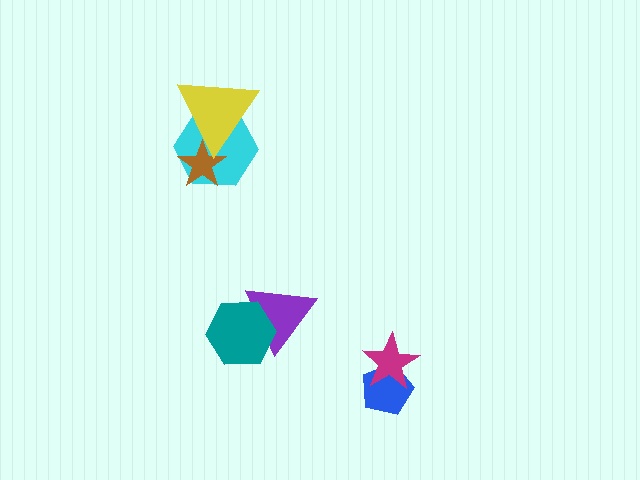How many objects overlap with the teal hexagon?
1 object overlaps with the teal hexagon.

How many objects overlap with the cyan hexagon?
2 objects overlap with the cyan hexagon.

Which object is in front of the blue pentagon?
The magenta star is in front of the blue pentagon.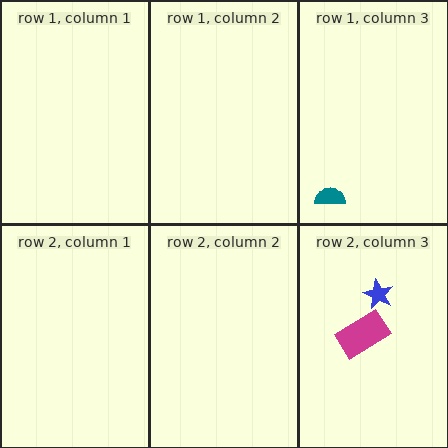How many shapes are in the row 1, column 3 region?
1.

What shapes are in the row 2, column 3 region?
The magenta rectangle, the blue star.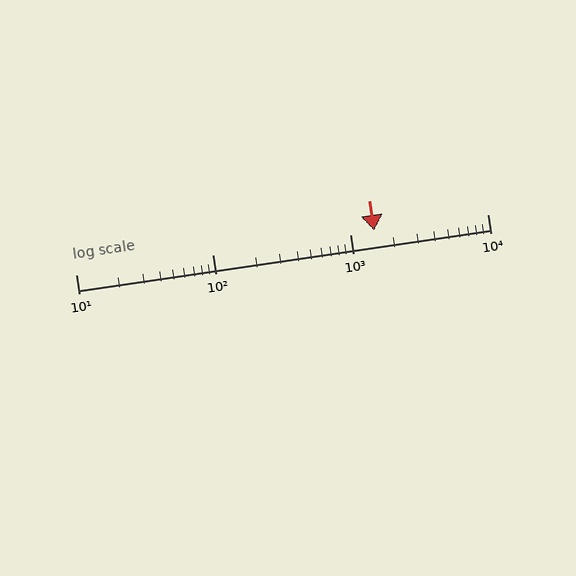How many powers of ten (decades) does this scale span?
The scale spans 3 decades, from 10 to 10000.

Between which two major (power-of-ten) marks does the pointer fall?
The pointer is between 1000 and 10000.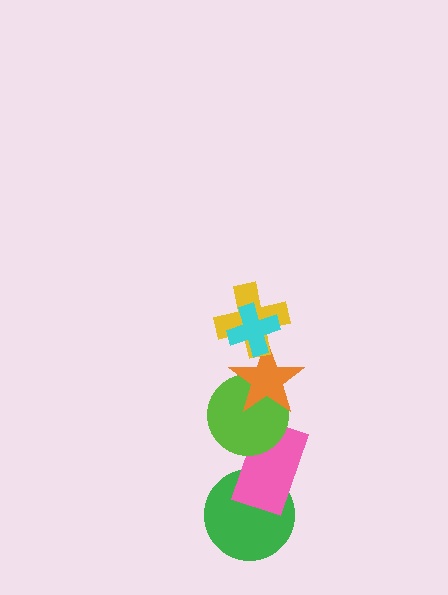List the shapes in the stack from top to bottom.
From top to bottom: the cyan cross, the yellow cross, the orange star, the lime circle, the pink rectangle, the green circle.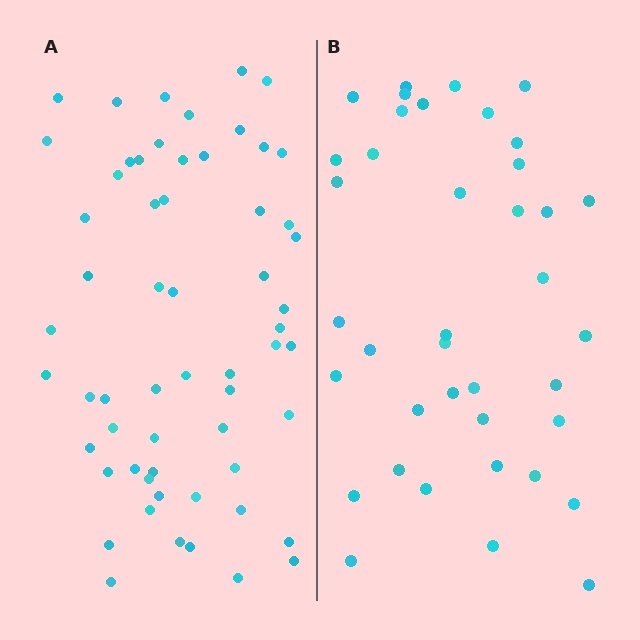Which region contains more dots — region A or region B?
Region A (the left region) has more dots.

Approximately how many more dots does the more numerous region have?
Region A has approximately 20 more dots than region B.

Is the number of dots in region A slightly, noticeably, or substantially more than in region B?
Region A has substantially more. The ratio is roughly 1.5 to 1.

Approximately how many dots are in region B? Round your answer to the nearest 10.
About 40 dots. (The exact count is 39, which rounds to 40.)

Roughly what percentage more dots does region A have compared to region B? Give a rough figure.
About 50% more.